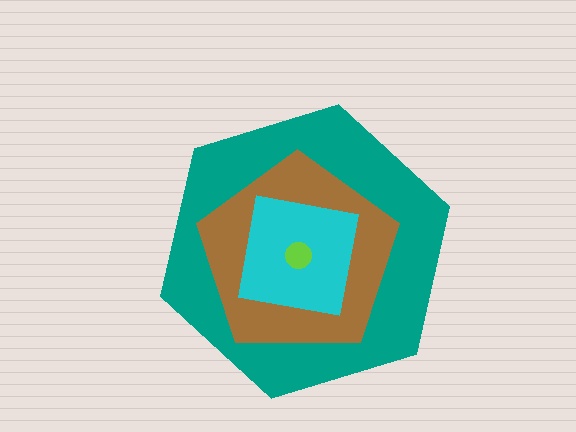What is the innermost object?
The lime circle.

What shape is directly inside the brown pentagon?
The cyan square.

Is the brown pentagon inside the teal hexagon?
Yes.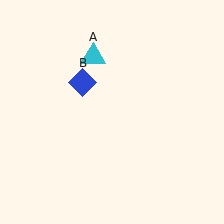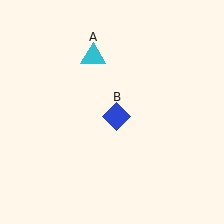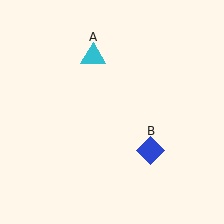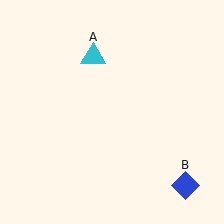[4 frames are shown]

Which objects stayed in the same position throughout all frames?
Cyan triangle (object A) remained stationary.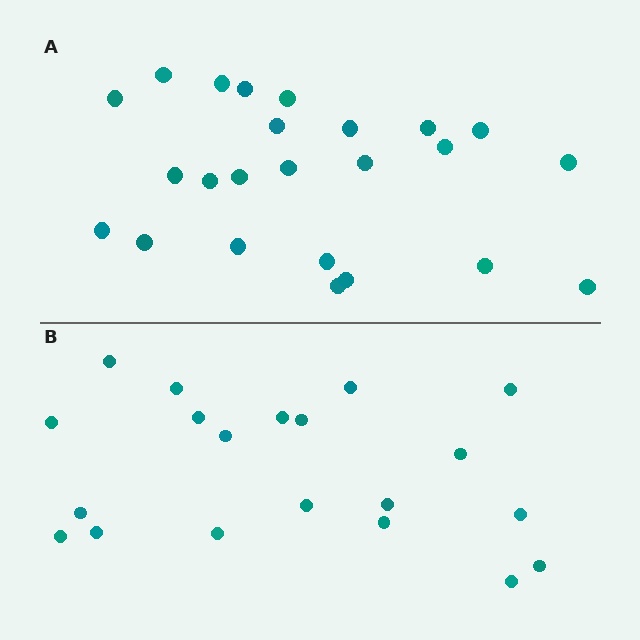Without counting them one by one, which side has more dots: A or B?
Region A (the top region) has more dots.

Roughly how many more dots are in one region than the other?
Region A has about 4 more dots than region B.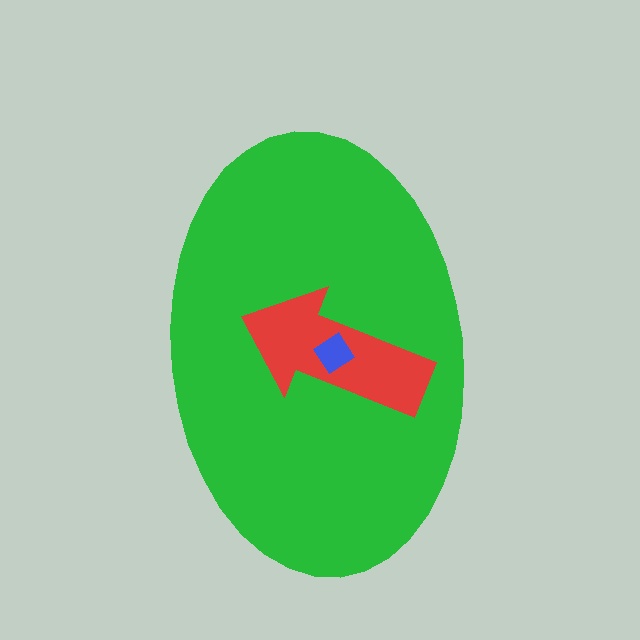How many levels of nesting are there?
3.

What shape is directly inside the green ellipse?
The red arrow.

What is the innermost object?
The blue diamond.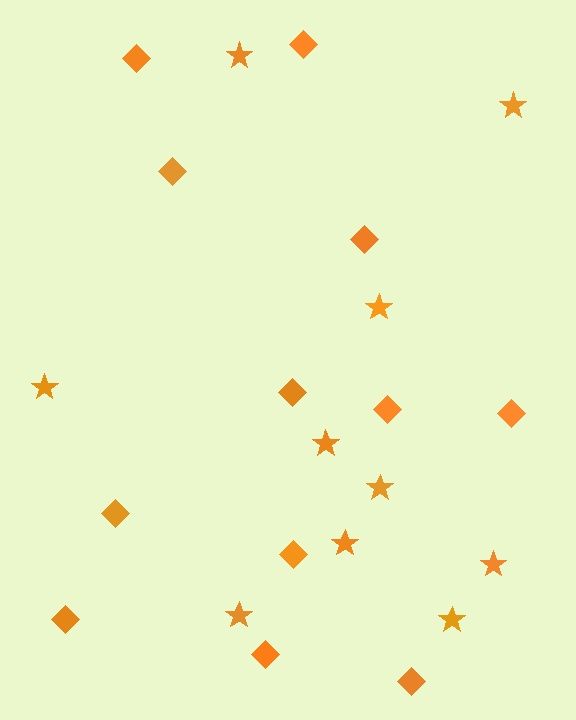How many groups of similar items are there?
There are 2 groups: one group of stars (10) and one group of diamonds (12).